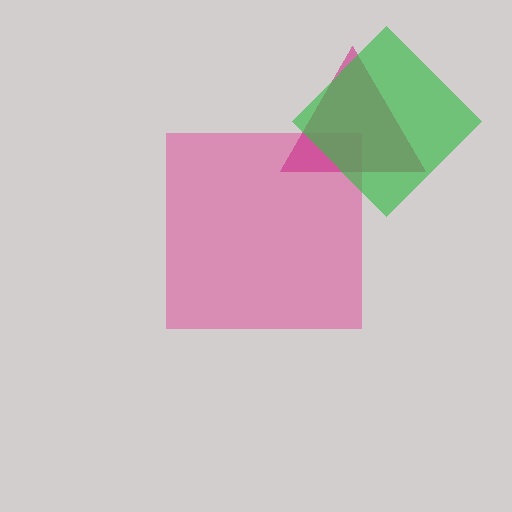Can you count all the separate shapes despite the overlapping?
Yes, there are 3 separate shapes.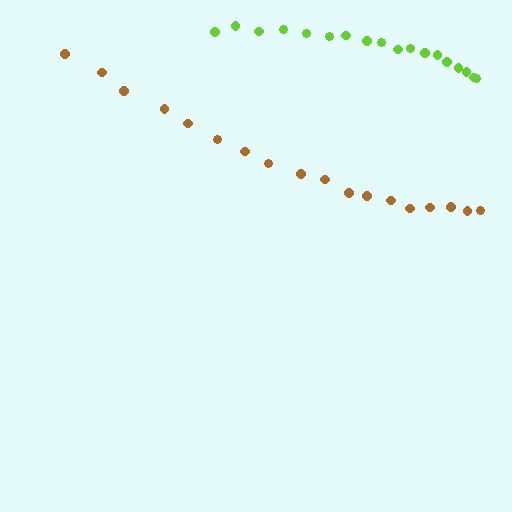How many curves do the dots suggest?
There are 2 distinct paths.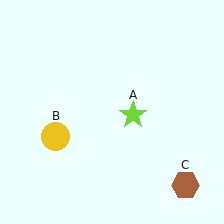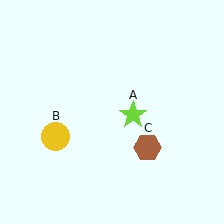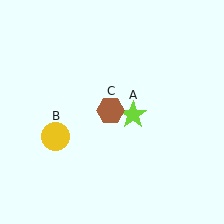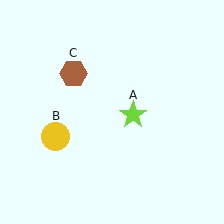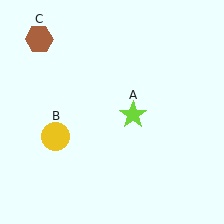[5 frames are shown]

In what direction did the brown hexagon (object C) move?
The brown hexagon (object C) moved up and to the left.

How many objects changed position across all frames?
1 object changed position: brown hexagon (object C).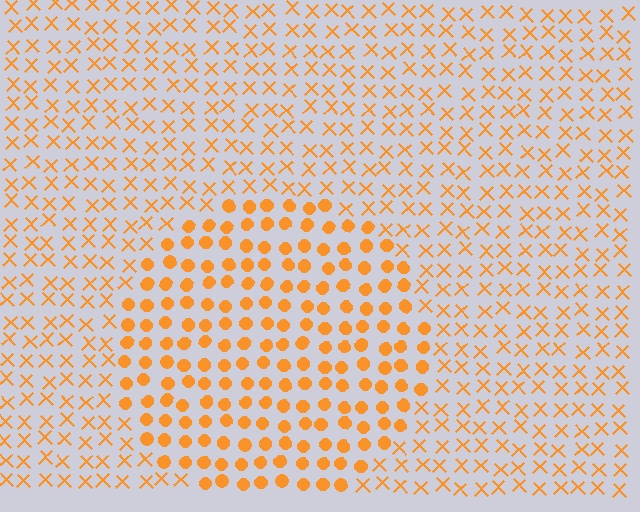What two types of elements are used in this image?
The image uses circles inside the circle region and X marks outside it.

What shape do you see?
I see a circle.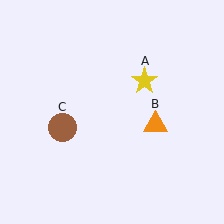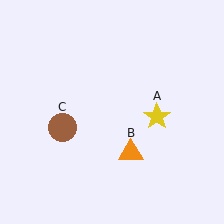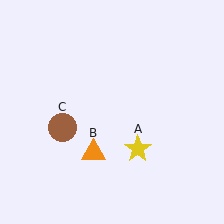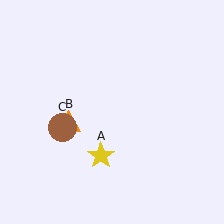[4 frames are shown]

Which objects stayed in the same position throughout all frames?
Brown circle (object C) remained stationary.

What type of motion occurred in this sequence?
The yellow star (object A), orange triangle (object B) rotated clockwise around the center of the scene.